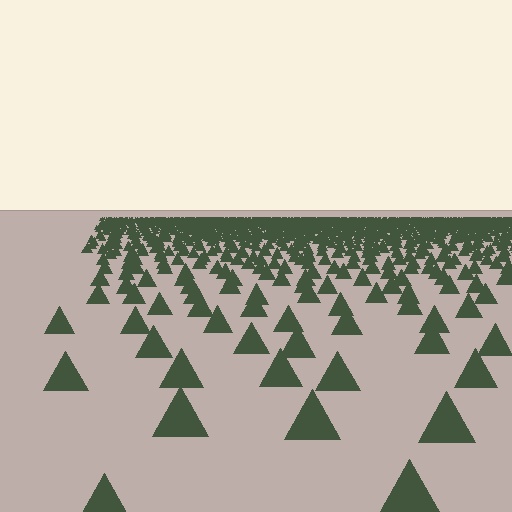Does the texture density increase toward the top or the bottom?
Density increases toward the top.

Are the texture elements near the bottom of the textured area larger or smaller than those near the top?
Larger. Near the bottom, elements are closer to the viewer and appear at a bigger on-screen size.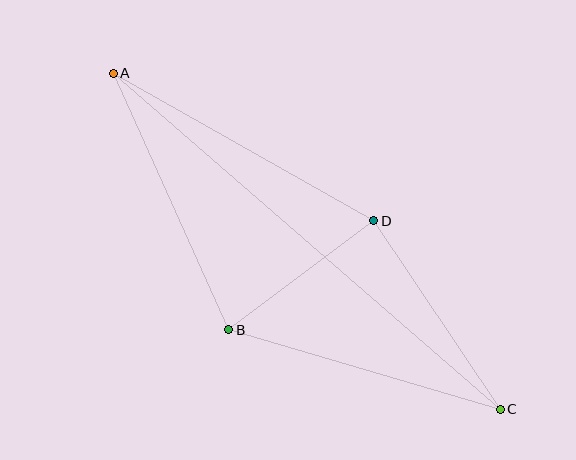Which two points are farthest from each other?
Points A and C are farthest from each other.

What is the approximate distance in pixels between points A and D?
The distance between A and D is approximately 299 pixels.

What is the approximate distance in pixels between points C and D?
The distance between C and D is approximately 227 pixels.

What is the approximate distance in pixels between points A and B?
The distance between A and B is approximately 281 pixels.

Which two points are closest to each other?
Points B and D are closest to each other.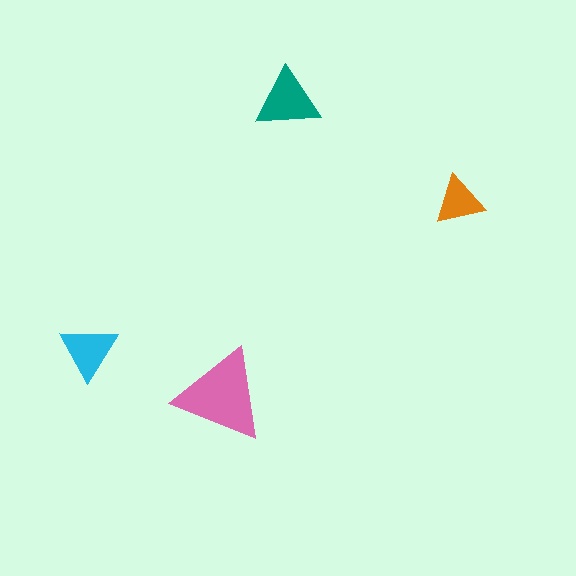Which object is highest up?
The teal triangle is topmost.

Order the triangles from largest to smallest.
the pink one, the teal one, the cyan one, the orange one.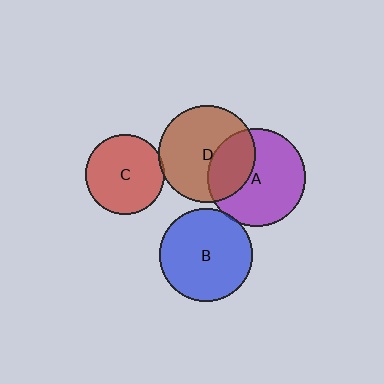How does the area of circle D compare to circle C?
Approximately 1.5 times.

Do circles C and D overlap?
Yes.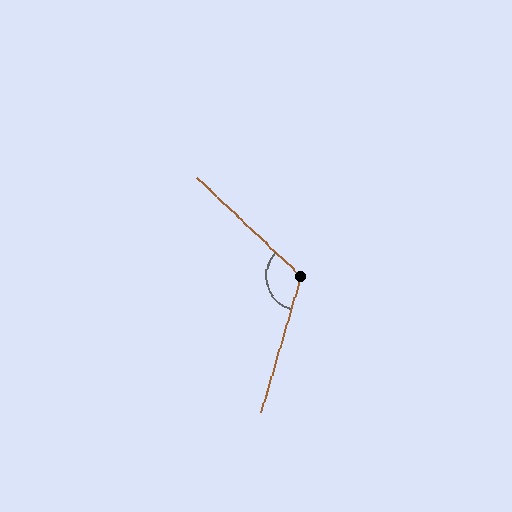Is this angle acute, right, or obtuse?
It is obtuse.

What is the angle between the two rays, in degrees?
Approximately 117 degrees.